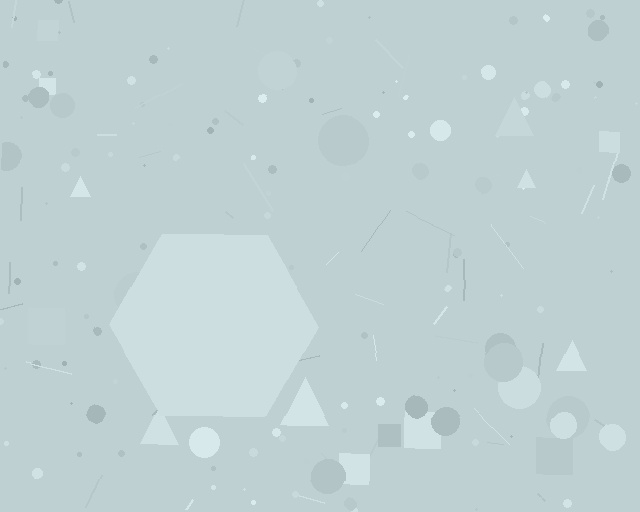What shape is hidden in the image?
A hexagon is hidden in the image.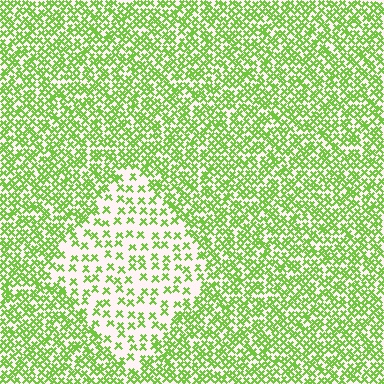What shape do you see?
I see a diamond.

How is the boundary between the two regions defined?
The boundary is defined by a change in element density (approximately 2.4x ratio). All elements are the same color, size, and shape.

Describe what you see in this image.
The image contains small lime elements arranged at two different densities. A diamond-shaped region is visible where the elements are less densely packed than the surrounding area.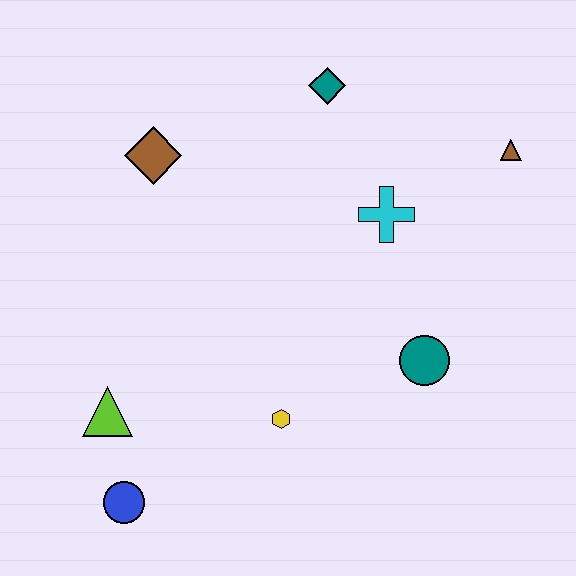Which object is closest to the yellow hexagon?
The teal circle is closest to the yellow hexagon.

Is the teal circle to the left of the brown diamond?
No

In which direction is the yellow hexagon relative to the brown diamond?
The yellow hexagon is below the brown diamond.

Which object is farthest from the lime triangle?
The brown triangle is farthest from the lime triangle.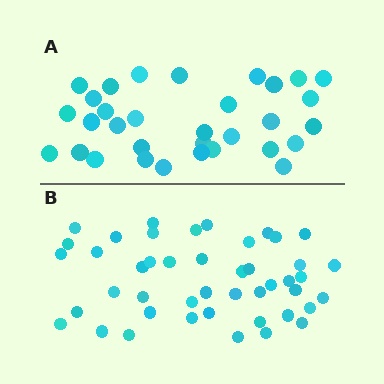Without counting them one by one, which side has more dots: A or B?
Region B (the bottom region) has more dots.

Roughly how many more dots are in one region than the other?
Region B has approximately 15 more dots than region A.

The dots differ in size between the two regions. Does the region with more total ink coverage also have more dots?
No. Region A has more total ink coverage because its dots are larger, but region B actually contains more individual dots. Total area can be misleading — the number of items is what matters here.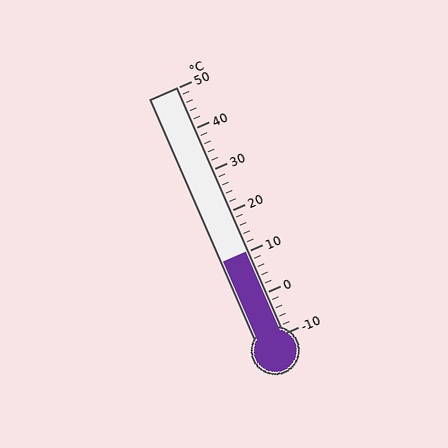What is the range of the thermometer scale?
The thermometer scale ranges from -10°C to 50°C.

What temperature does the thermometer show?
The thermometer shows approximately 10°C.